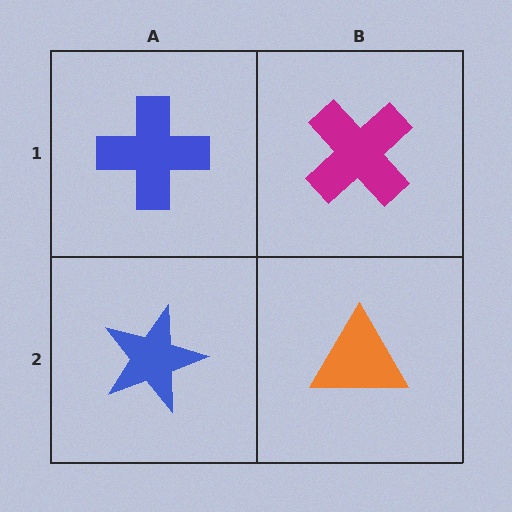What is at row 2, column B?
An orange triangle.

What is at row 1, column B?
A magenta cross.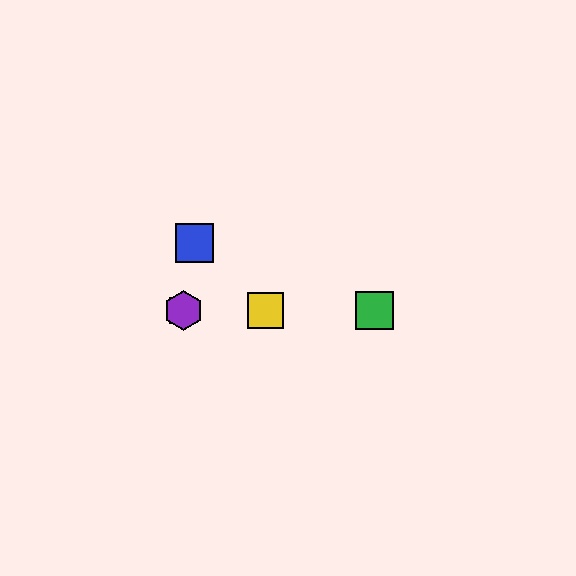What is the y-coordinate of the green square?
The green square is at y≈310.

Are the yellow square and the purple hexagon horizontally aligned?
Yes, both are at y≈310.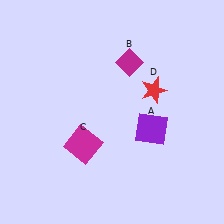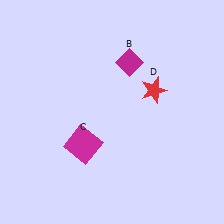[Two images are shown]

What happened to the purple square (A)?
The purple square (A) was removed in Image 2. It was in the bottom-right area of Image 1.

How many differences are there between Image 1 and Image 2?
There is 1 difference between the two images.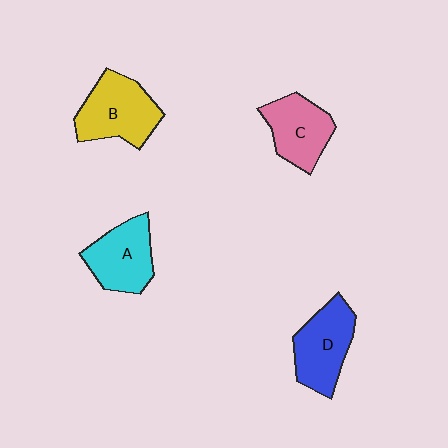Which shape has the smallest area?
Shape C (pink).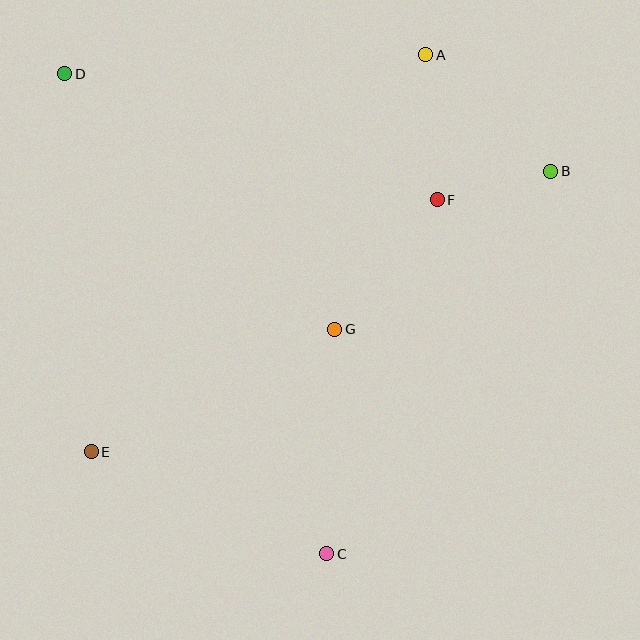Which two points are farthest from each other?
Points C and D are farthest from each other.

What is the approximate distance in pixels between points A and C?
The distance between A and C is approximately 509 pixels.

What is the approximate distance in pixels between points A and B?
The distance between A and B is approximately 171 pixels.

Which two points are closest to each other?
Points B and F are closest to each other.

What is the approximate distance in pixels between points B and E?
The distance between B and E is approximately 539 pixels.